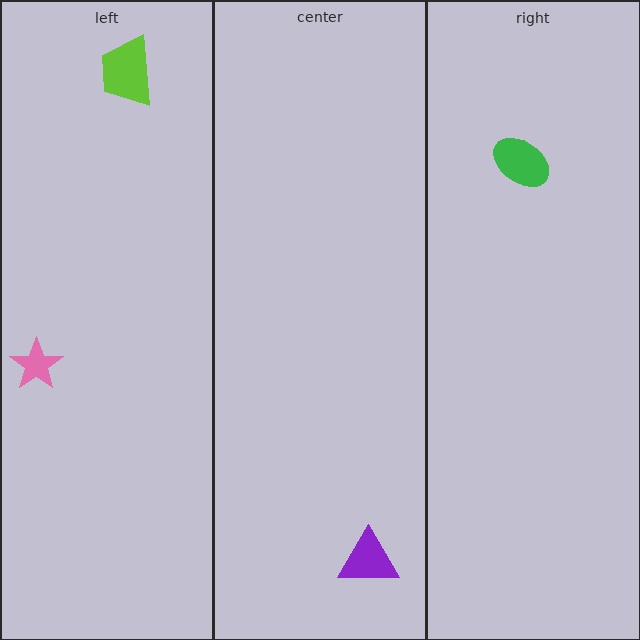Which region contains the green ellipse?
The right region.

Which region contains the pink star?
The left region.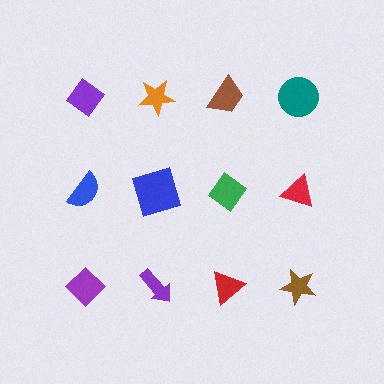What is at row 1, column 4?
A teal circle.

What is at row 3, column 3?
A red triangle.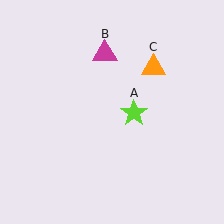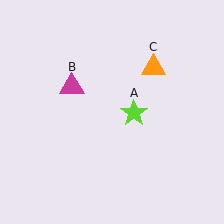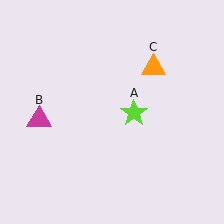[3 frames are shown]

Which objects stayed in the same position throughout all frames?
Lime star (object A) and orange triangle (object C) remained stationary.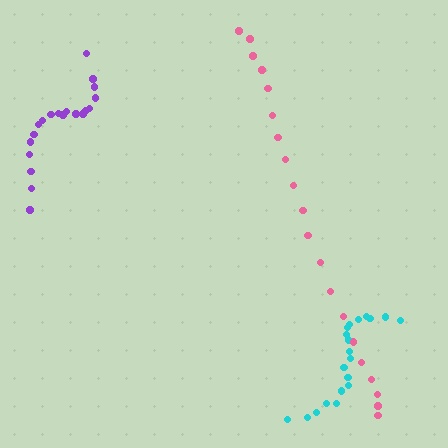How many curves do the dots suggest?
There are 3 distinct paths.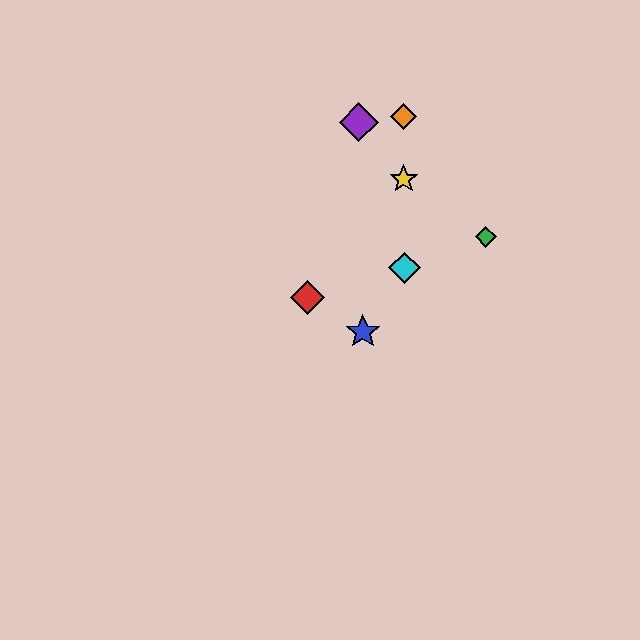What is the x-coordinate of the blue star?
The blue star is at x≈363.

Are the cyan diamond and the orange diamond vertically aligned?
Yes, both are at x≈404.